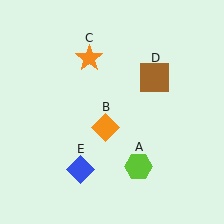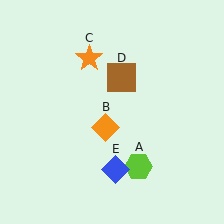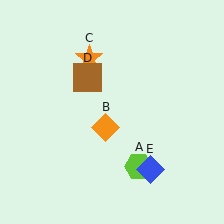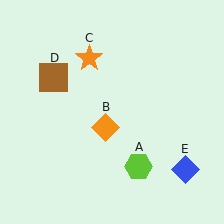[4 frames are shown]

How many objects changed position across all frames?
2 objects changed position: brown square (object D), blue diamond (object E).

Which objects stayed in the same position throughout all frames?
Lime hexagon (object A) and orange diamond (object B) and orange star (object C) remained stationary.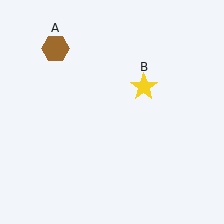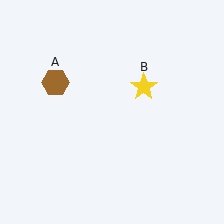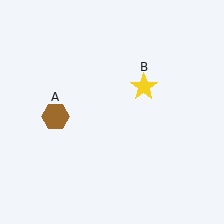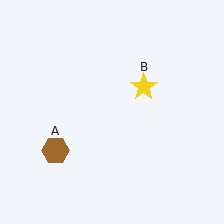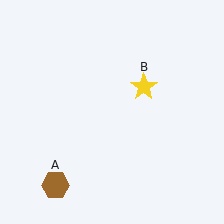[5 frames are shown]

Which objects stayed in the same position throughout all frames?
Yellow star (object B) remained stationary.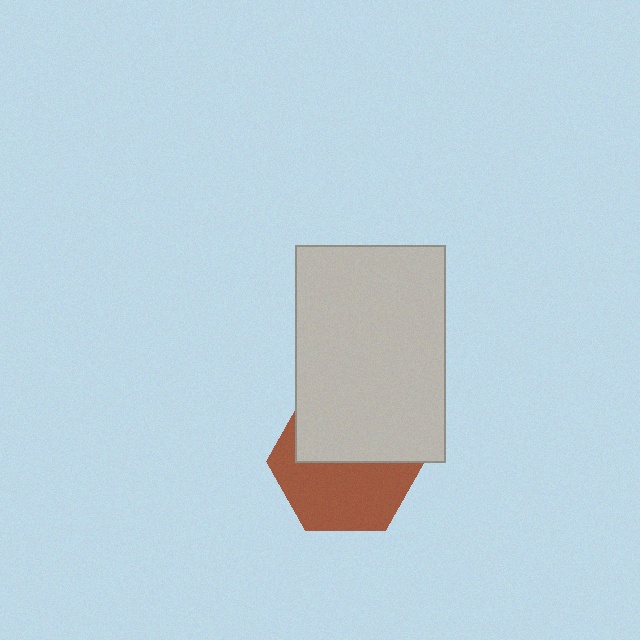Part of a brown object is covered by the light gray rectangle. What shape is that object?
It is a hexagon.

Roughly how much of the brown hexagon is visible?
About half of it is visible (roughly 53%).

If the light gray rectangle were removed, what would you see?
You would see the complete brown hexagon.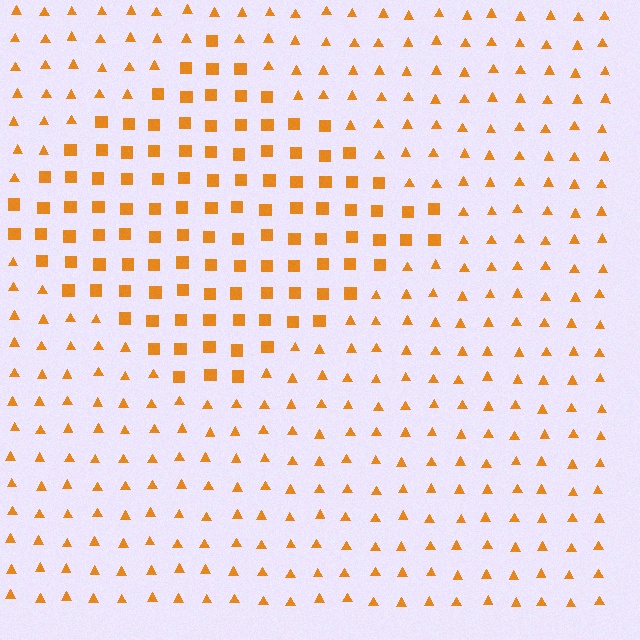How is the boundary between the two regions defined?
The boundary is defined by a change in element shape: squares inside vs. triangles outside. All elements share the same color and spacing.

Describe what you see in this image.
The image is filled with small orange elements arranged in a uniform grid. A diamond-shaped region contains squares, while the surrounding area contains triangles. The boundary is defined purely by the change in element shape.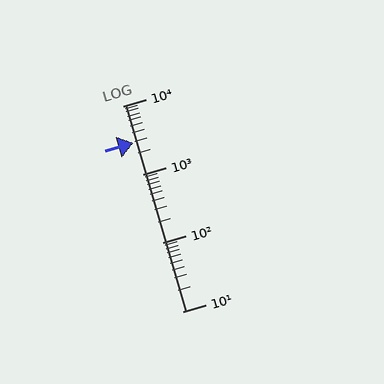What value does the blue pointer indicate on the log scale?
The pointer indicates approximately 2900.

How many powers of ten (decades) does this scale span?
The scale spans 3 decades, from 10 to 10000.